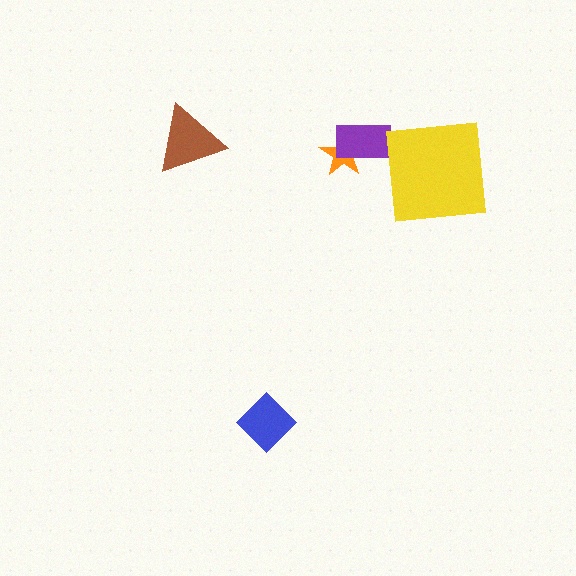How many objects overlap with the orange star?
1 object overlaps with the orange star.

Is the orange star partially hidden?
Yes, it is partially covered by another shape.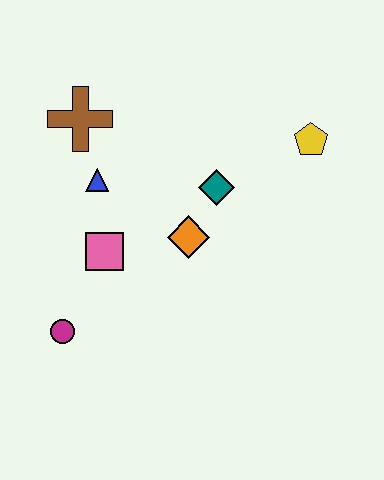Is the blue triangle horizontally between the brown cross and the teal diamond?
Yes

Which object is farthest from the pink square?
The yellow pentagon is farthest from the pink square.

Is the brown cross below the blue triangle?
No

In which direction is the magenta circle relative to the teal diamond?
The magenta circle is to the left of the teal diamond.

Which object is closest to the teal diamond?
The orange diamond is closest to the teal diamond.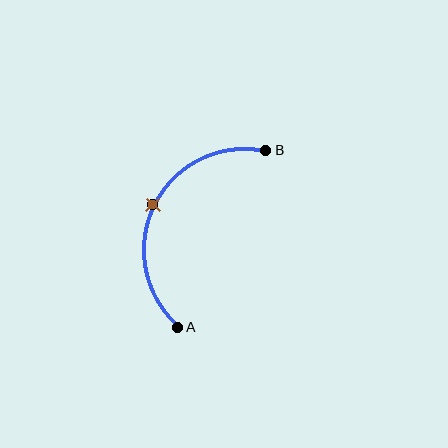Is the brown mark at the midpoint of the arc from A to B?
Yes. The brown mark lies on the arc at equal arc-length from both A and B — it is the arc midpoint.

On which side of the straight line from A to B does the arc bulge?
The arc bulges to the left of the straight line connecting A and B.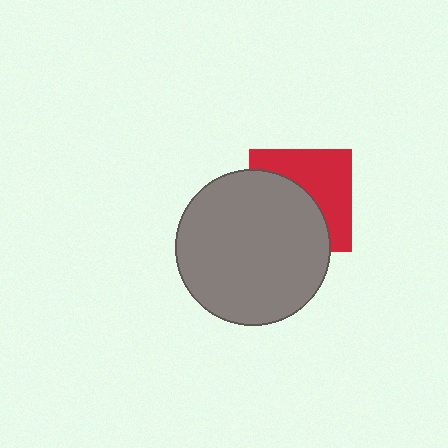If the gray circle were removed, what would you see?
You would see the complete red square.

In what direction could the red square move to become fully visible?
The red square could move toward the upper-right. That would shift it out from behind the gray circle entirely.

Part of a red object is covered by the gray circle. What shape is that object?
It is a square.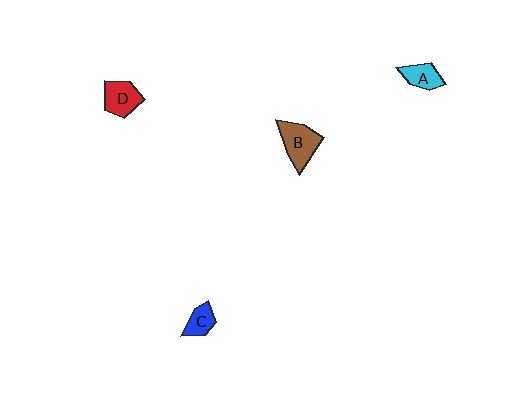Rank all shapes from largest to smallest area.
From largest to smallest: B (brown), D (red), A (cyan), C (blue).